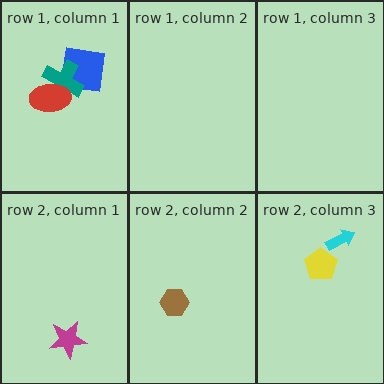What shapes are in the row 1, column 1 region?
The blue square, the teal cross, the red ellipse.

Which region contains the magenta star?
The row 2, column 1 region.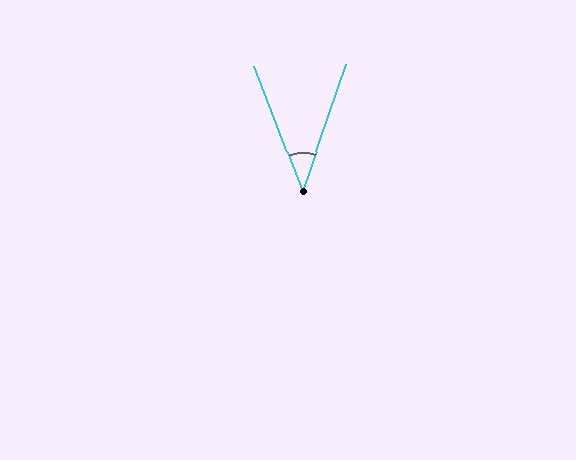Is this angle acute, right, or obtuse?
It is acute.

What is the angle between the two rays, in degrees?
Approximately 40 degrees.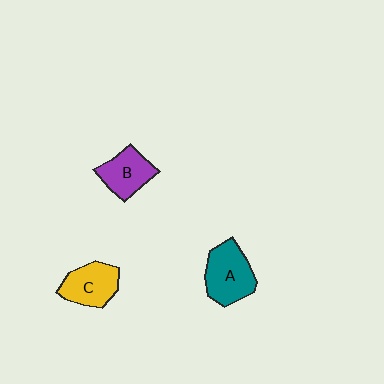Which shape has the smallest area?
Shape B (purple).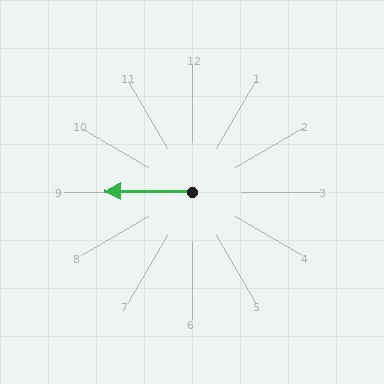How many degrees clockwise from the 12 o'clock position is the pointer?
Approximately 271 degrees.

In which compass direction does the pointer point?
West.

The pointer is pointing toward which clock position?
Roughly 9 o'clock.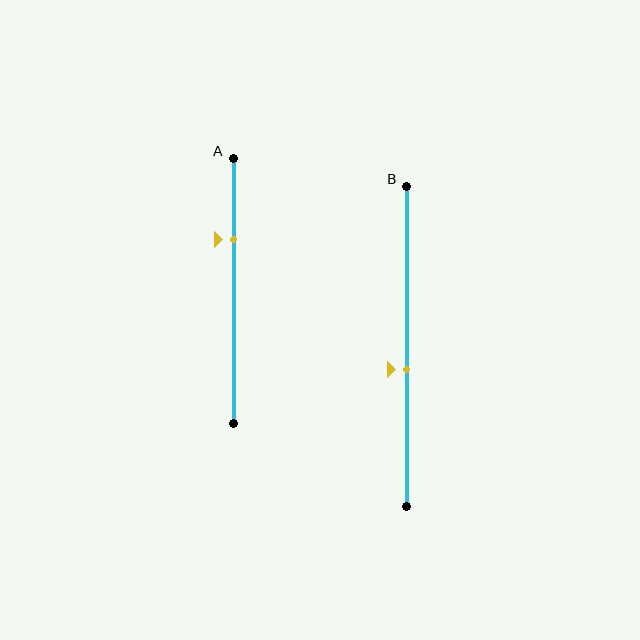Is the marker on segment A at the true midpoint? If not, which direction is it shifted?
No, the marker on segment A is shifted upward by about 19% of the segment length.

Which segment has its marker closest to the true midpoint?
Segment B has its marker closest to the true midpoint.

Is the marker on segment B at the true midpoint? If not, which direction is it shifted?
No, the marker on segment B is shifted downward by about 7% of the segment length.